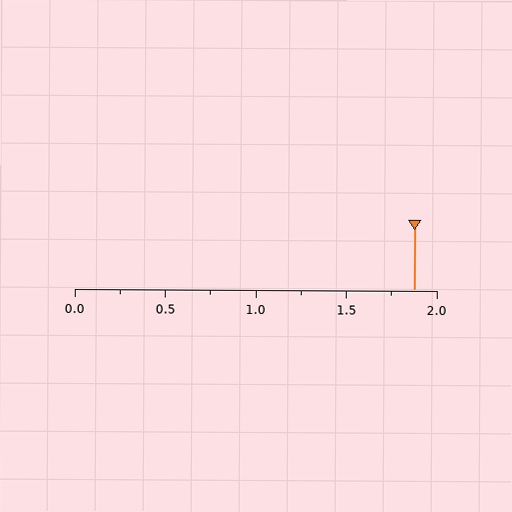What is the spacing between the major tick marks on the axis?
The major ticks are spaced 0.5 apart.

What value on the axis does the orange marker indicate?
The marker indicates approximately 1.88.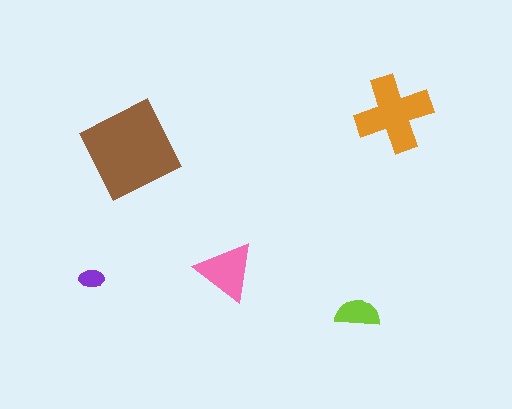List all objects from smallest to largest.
The purple ellipse, the lime semicircle, the pink triangle, the orange cross, the brown diamond.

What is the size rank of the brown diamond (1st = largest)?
1st.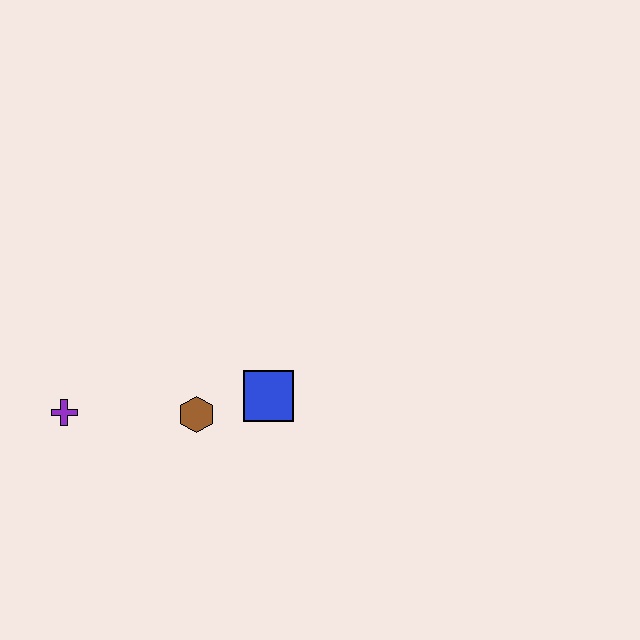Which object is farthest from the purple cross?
The blue square is farthest from the purple cross.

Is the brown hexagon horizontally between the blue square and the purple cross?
Yes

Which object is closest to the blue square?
The brown hexagon is closest to the blue square.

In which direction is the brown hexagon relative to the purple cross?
The brown hexagon is to the right of the purple cross.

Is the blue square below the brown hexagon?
No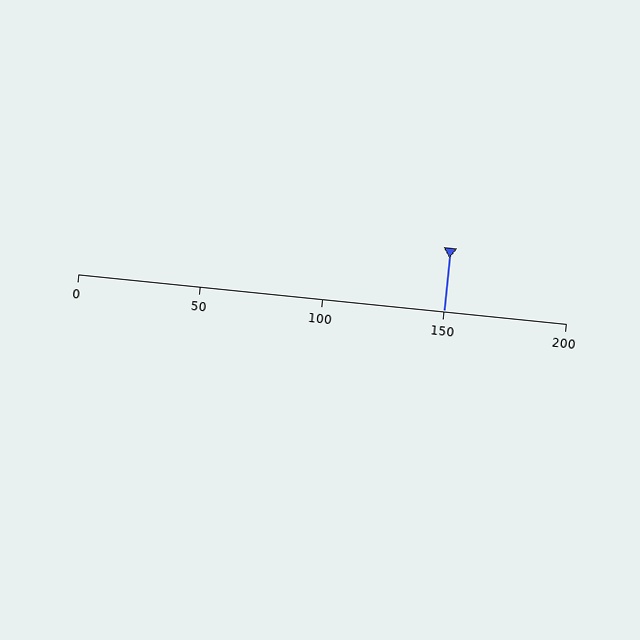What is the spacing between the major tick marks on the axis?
The major ticks are spaced 50 apart.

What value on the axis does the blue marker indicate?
The marker indicates approximately 150.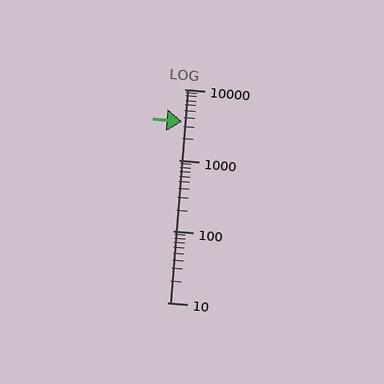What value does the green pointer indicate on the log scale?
The pointer indicates approximately 3500.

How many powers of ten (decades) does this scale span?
The scale spans 3 decades, from 10 to 10000.